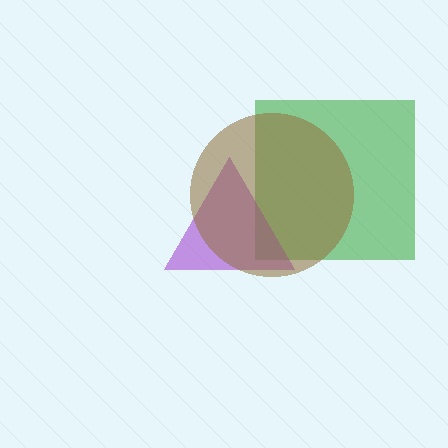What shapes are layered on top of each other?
The layered shapes are: a green square, a purple triangle, a brown circle.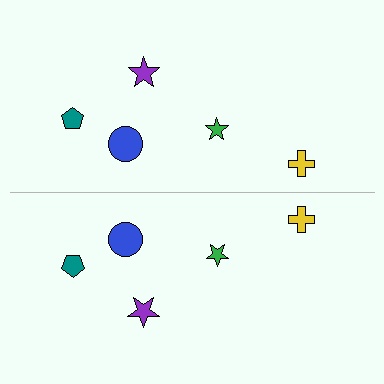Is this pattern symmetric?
Yes, this pattern has bilateral (reflection) symmetry.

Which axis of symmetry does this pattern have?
The pattern has a horizontal axis of symmetry running through the center of the image.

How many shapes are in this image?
There are 10 shapes in this image.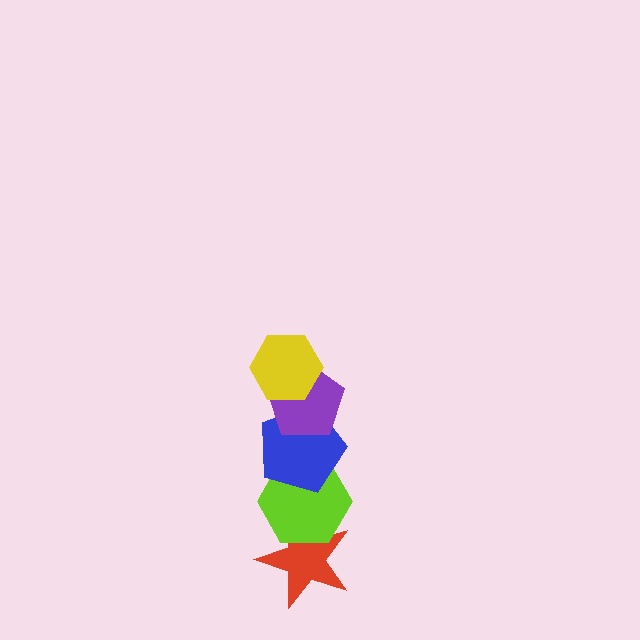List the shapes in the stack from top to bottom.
From top to bottom: the yellow hexagon, the purple pentagon, the blue pentagon, the lime hexagon, the red star.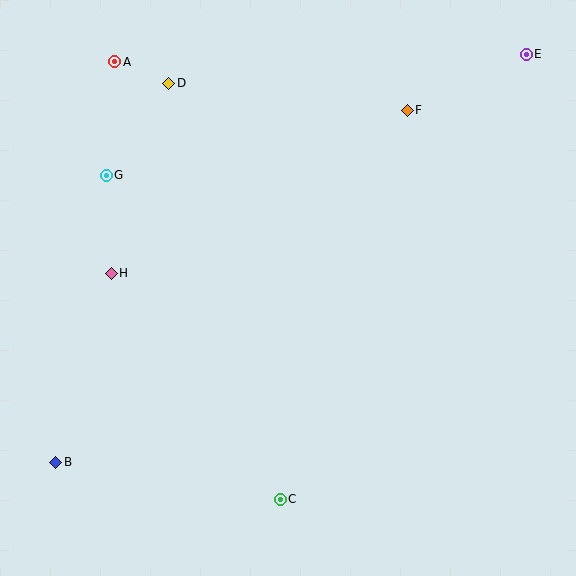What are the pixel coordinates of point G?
Point G is at (106, 175).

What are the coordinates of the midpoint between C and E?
The midpoint between C and E is at (403, 277).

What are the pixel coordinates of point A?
Point A is at (115, 62).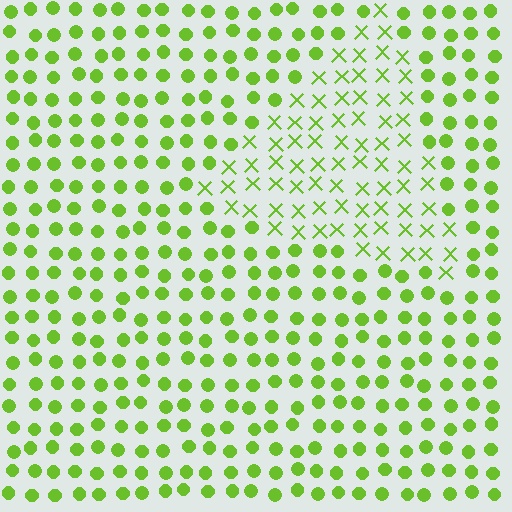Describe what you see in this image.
The image is filled with small lime elements arranged in a uniform grid. A triangle-shaped region contains X marks, while the surrounding area contains circles. The boundary is defined purely by the change in element shape.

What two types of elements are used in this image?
The image uses X marks inside the triangle region and circles outside it.